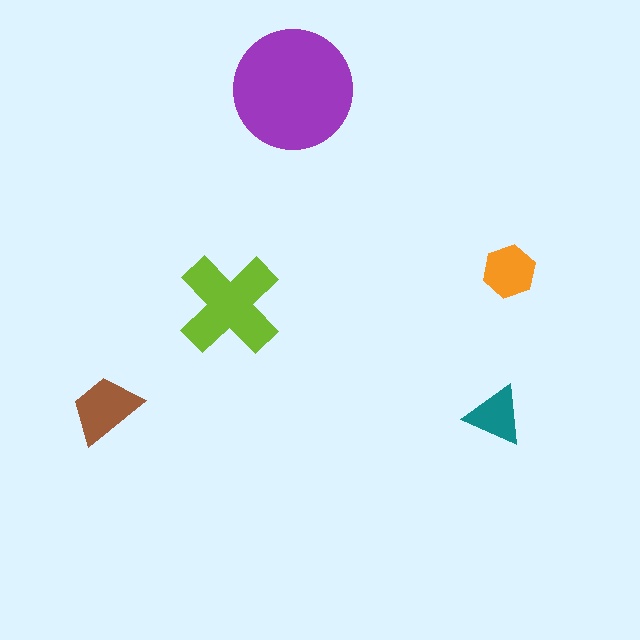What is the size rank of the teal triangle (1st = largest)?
5th.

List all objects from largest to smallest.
The purple circle, the lime cross, the brown trapezoid, the orange hexagon, the teal triangle.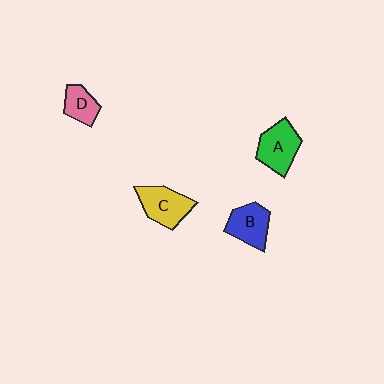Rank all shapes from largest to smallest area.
From largest to smallest: C (yellow), A (green), B (blue), D (pink).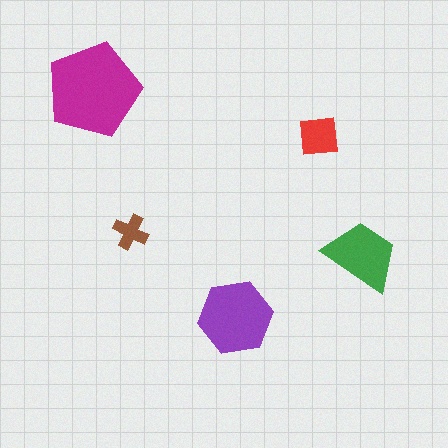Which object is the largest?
The magenta pentagon.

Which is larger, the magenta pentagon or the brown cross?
The magenta pentagon.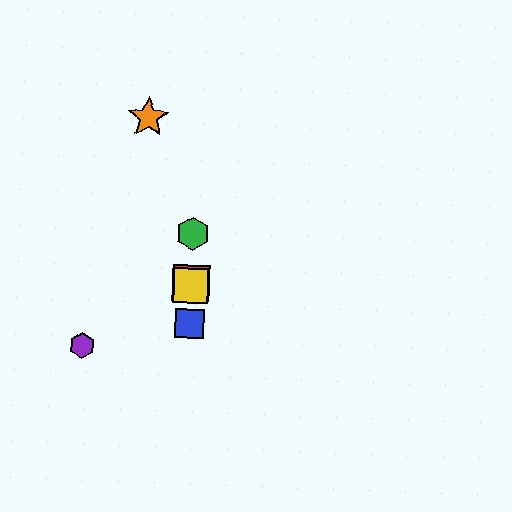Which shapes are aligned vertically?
The red square, the blue square, the green hexagon, the yellow square are aligned vertically.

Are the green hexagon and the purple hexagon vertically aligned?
No, the green hexagon is at x≈193 and the purple hexagon is at x≈82.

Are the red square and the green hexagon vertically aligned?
Yes, both are at x≈191.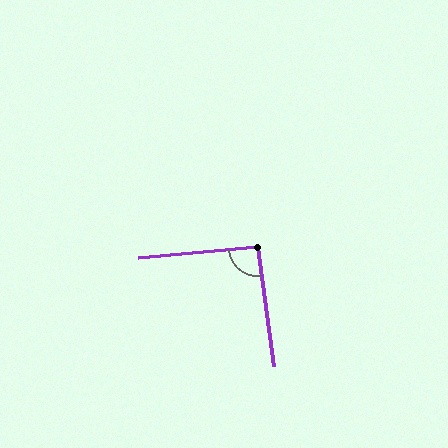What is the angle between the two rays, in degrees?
Approximately 92 degrees.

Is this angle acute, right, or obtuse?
It is approximately a right angle.